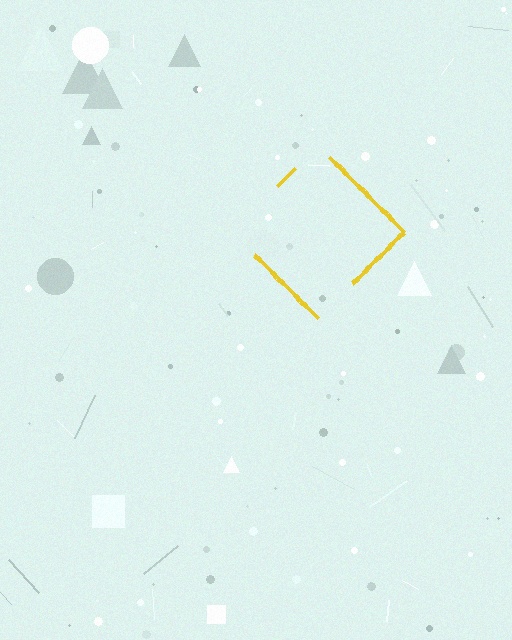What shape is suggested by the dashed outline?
The dashed outline suggests a diamond.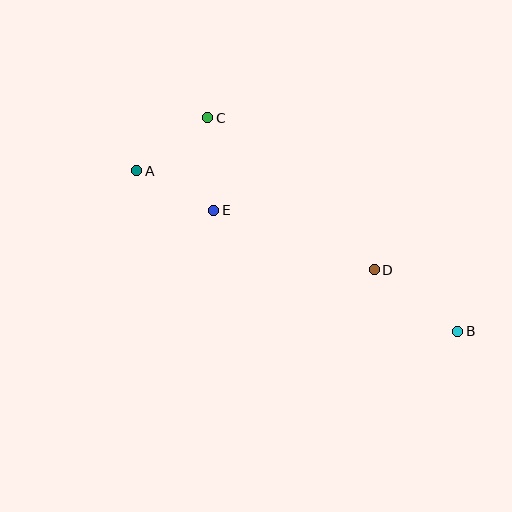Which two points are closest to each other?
Points A and E are closest to each other.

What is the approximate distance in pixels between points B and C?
The distance between B and C is approximately 329 pixels.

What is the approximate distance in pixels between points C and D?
The distance between C and D is approximately 225 pixels.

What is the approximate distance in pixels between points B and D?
The distance between B and D is approximately 104 pixels.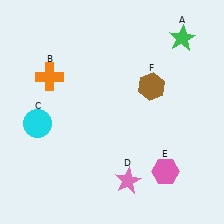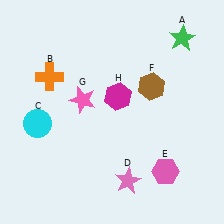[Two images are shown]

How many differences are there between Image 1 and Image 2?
There are 2 differences between the two images.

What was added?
A pink star (G), a magenta hexagon (H) were added in Image 2.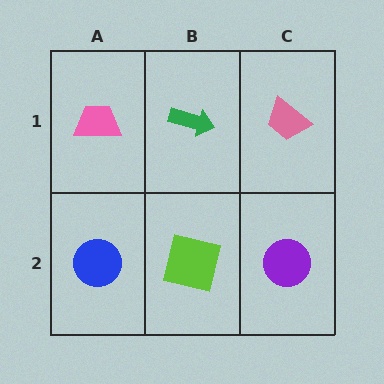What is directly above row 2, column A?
A pink trapezoid.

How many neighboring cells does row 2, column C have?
2.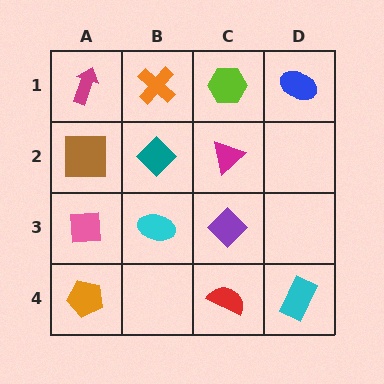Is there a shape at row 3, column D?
No, that cell is empty.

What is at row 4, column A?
An orange pentagon.